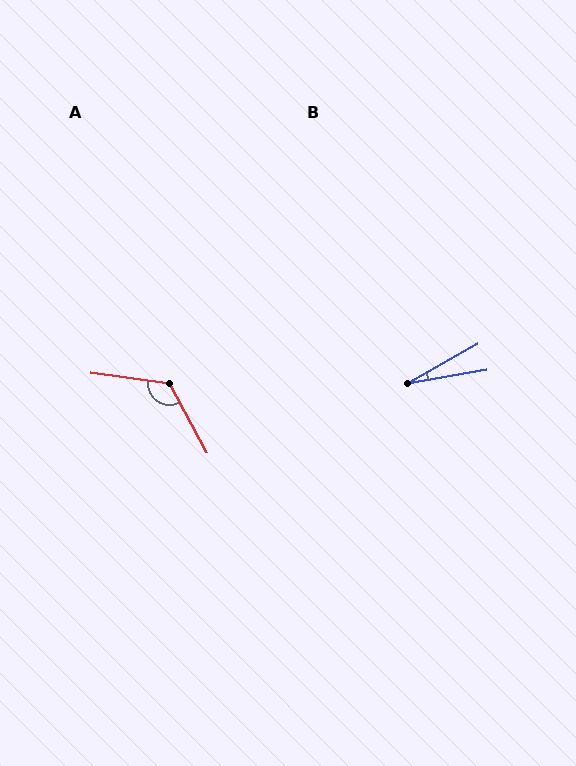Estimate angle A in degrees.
Approximately 126 degrees.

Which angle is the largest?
A, at approximately 126 degrees.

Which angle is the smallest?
B, at approximately 19 degrees.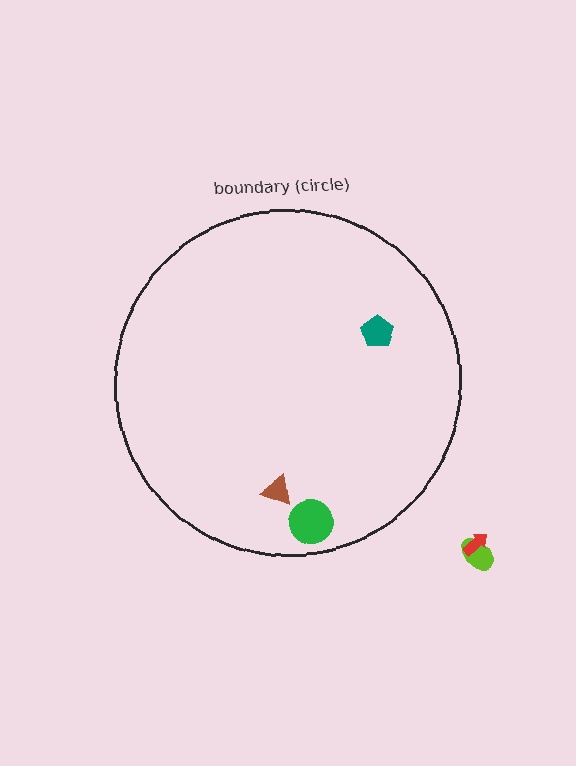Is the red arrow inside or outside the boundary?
Outside.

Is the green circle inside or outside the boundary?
Inside.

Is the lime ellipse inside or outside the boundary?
Outside.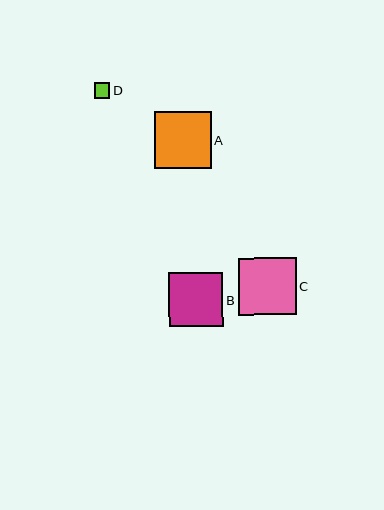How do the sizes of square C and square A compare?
Square C and square A are approximately the same size.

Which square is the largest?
Square C is the largest with a size of approximately 58 pixels.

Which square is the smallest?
Square D is the smallest with a size of approximately 16 pixels.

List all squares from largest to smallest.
From largest to smallest: C, A, B, D.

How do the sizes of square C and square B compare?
Square C and square B are approximately the same size.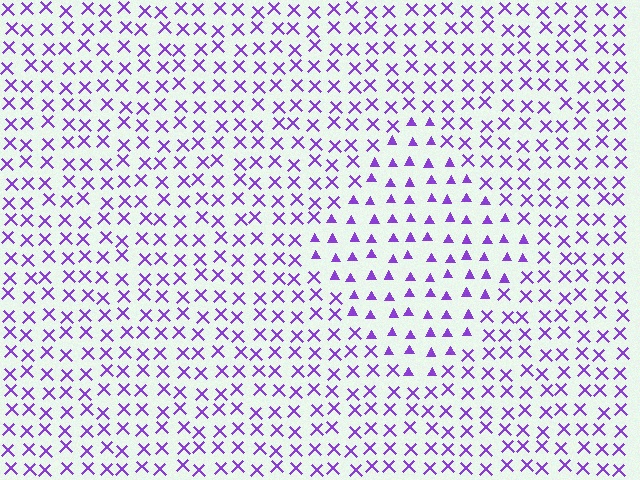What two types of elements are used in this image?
The image uses triangles inside the diamond region and X marks outside it.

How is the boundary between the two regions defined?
The boundary is defined by a change in element shape: triangles inside vs. X marks outside. All elements share the same color and spacing.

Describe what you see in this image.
The image is filled with small purple elements arranged in a uniform grid. A diamond-shaped region contains triangles, while the surrounding area contains X marks. The boundary is defined purely by the change in element shape.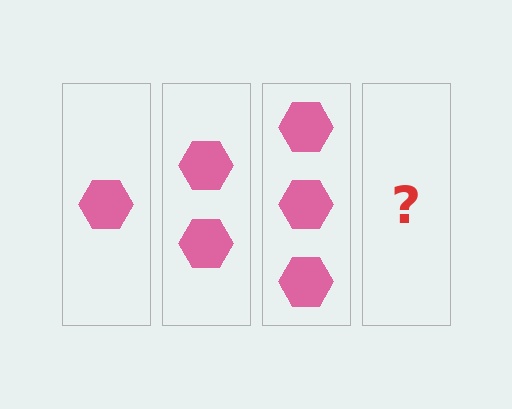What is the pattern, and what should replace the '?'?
The pattern is that each step adds one more hexagon. The '?' should be 4 hexagons.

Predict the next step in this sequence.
The next step is 4 hexagons.